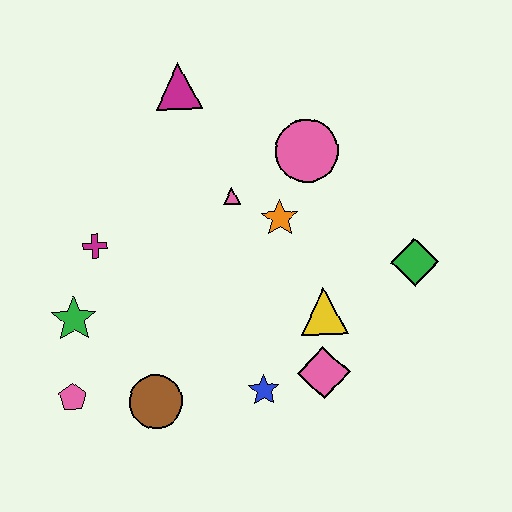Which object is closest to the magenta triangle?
The pink triangle is closest to the magenta triangle.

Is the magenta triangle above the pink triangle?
Yes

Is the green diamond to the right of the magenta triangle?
Yes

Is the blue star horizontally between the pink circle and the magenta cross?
Yes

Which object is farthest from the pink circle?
The pink pentagon is farthest from the pink circle.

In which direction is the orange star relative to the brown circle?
The orange star is above the brown circle.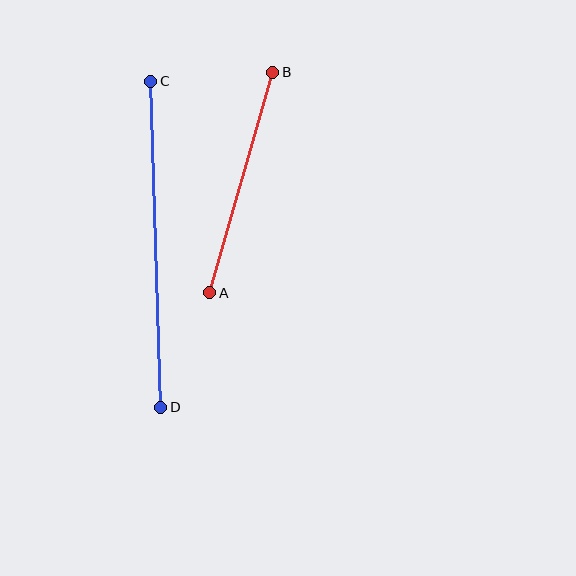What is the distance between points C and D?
The distance is approximately 326 pixels.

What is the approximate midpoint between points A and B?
The midpoint is at approximately (241, 183) pixels.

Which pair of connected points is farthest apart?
Points C and D are farthest apart.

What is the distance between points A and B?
The distance is approximately 230 pixels.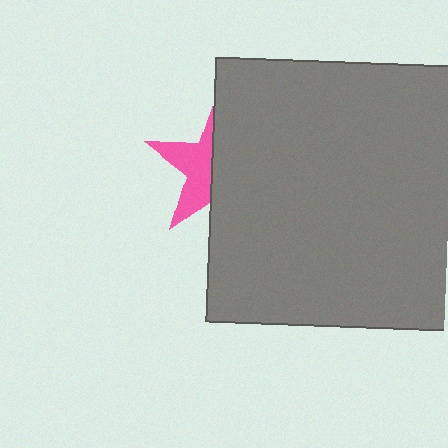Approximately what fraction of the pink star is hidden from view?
Roughly 58% of the pink star is hidden behind the gray square.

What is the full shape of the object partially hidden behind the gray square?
The partially hidden object is a pink star.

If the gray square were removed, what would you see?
You would see the complete pink star.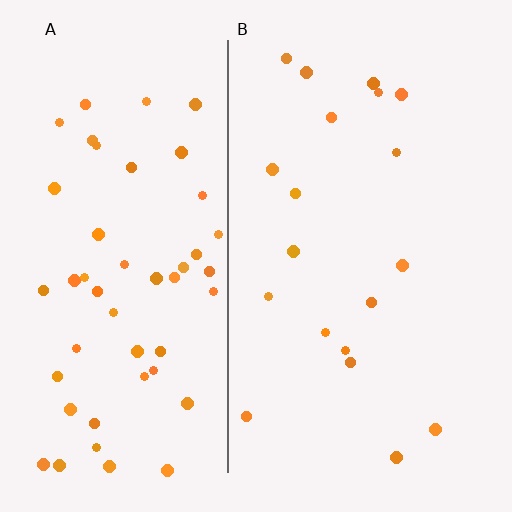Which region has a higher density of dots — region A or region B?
A (the left).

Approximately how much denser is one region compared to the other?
Approximately 2.6× — region A over region B.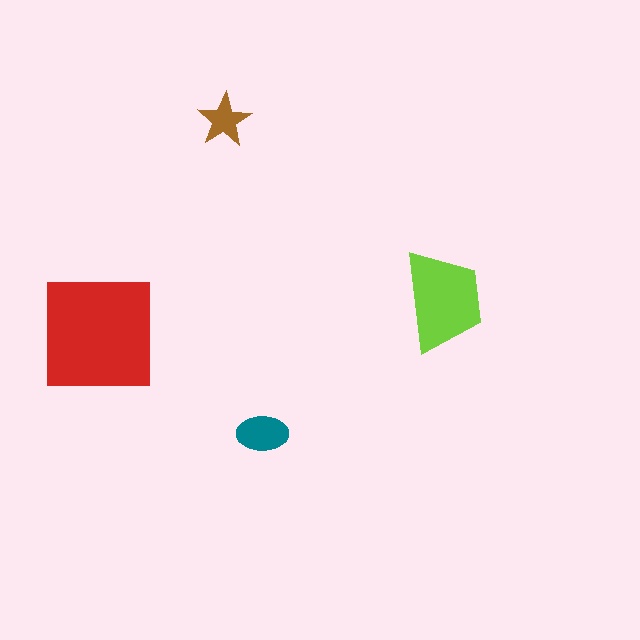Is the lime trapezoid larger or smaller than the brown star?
Larger.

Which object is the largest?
The red square.